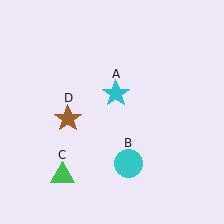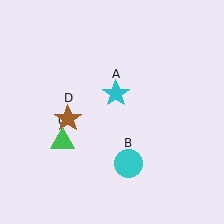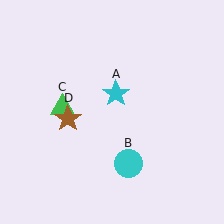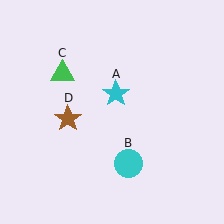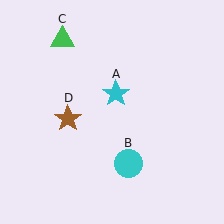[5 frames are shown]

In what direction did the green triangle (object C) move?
The green triangle (object C) moved up.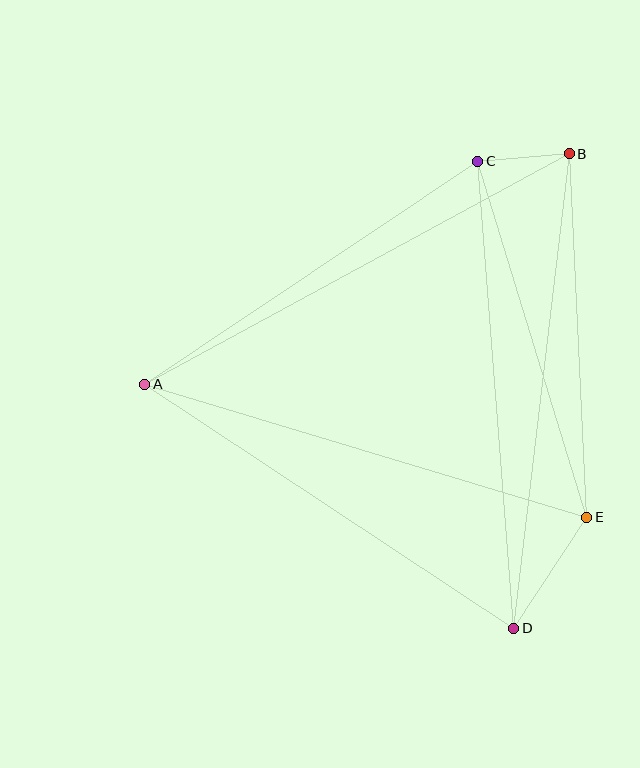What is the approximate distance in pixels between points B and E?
The distance between B and E is approximately 364 pixels.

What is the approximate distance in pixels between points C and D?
The distance between C and D is approximately 469 pixels.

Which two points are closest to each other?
Points B and C are closest to each other.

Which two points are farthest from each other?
Points A and B are farthest from each other.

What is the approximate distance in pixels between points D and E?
The distance between D and E is approximately 133 pixels.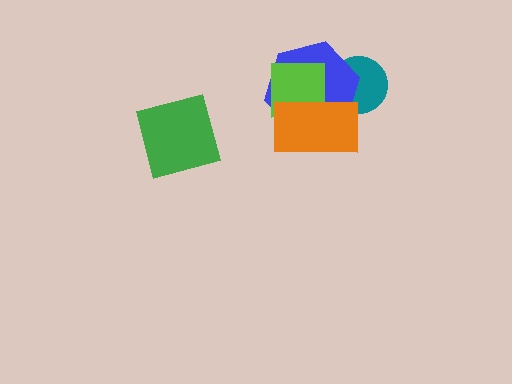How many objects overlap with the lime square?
2 objects overlap with the lime square.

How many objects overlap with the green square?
0 objects overlap with the green square.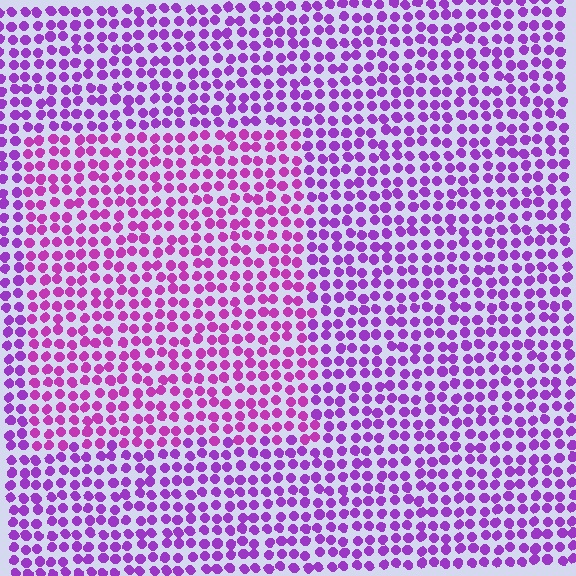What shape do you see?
I see a rectangle.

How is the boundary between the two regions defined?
The boundary is defined purely by a slight shift in hue (about 24 degrees). Spacing, size, and orientation are identical on both sides.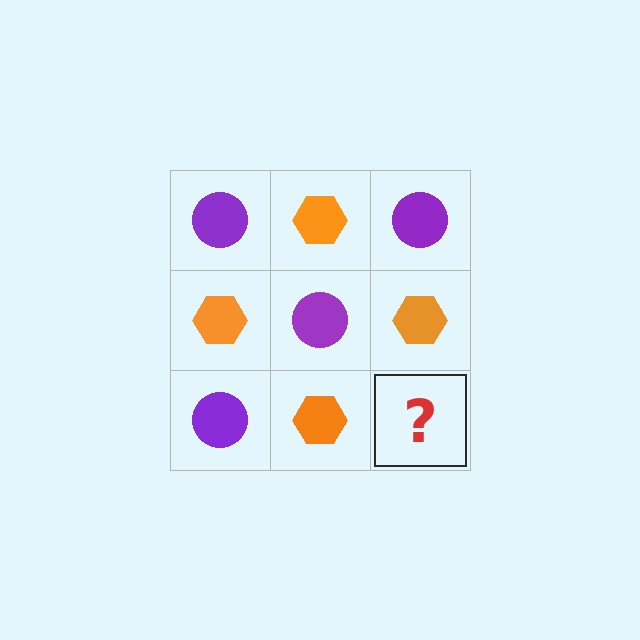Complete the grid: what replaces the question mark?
The question mark should be replaced with a purple circle.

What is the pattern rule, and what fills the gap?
The rule is that it alternates purple circle and orange hexagon in a checkerboard pattern. The gap should be filled with a purple circle.